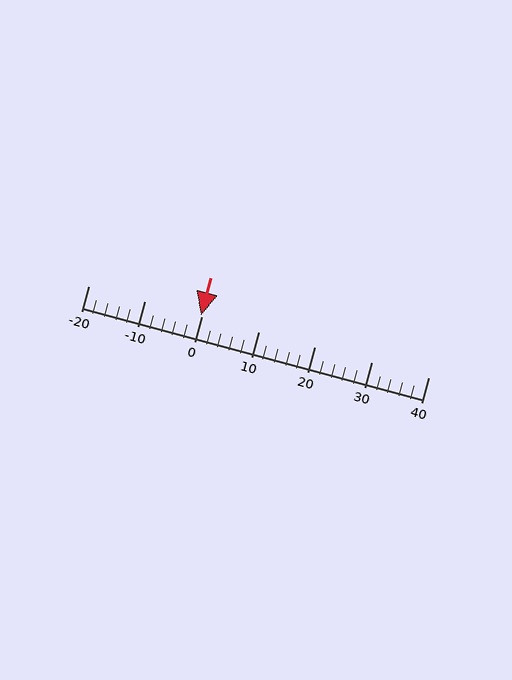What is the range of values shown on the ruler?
The ruler shows values from -20 to 40.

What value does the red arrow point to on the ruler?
The red arrow points to approximately 0.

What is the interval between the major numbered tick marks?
The major tick marks are spaced 10 units apart.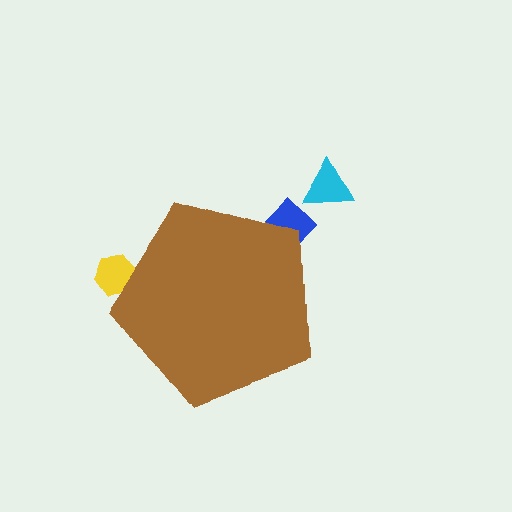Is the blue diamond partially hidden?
Yes, the blue diamond is partially hidden behind the brown pentagon.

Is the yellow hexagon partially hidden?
Yes, the yellow hexagon is partially hidden behind the brown pentagon.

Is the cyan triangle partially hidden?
No, the cyan triangle is fully visible.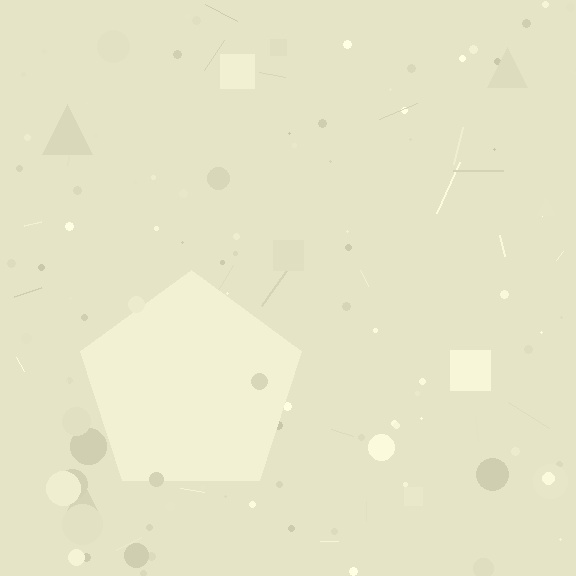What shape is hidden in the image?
A pentagon is hidden in the image.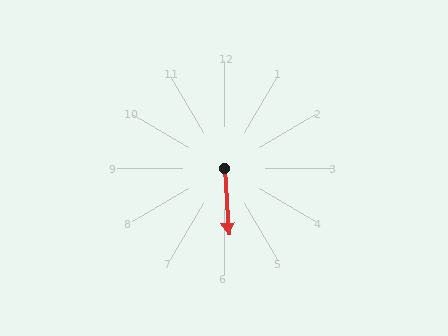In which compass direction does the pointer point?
South.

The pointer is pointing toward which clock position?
Roughly 6 o'clock.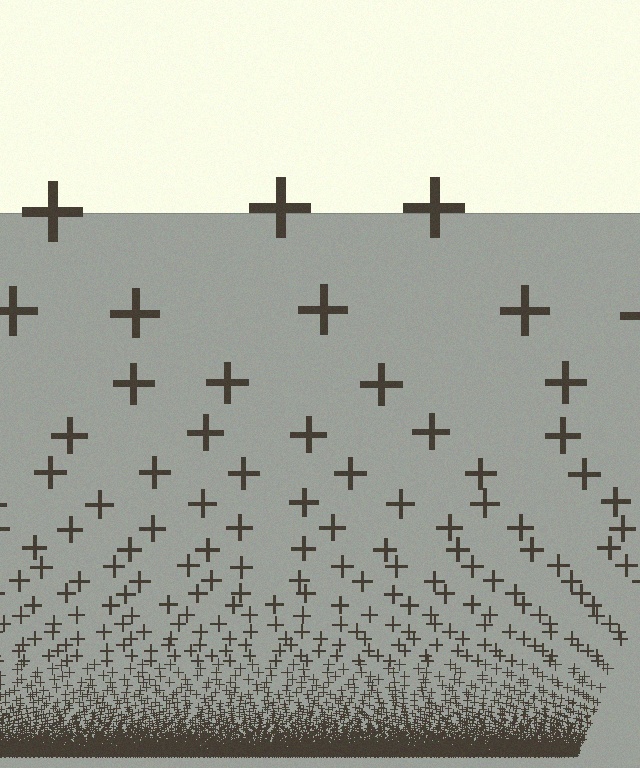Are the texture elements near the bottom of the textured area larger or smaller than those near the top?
Smaller. The gradient is inverted — elements near the bottom are smaller and denser.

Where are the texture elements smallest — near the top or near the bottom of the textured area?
Near the bottom.